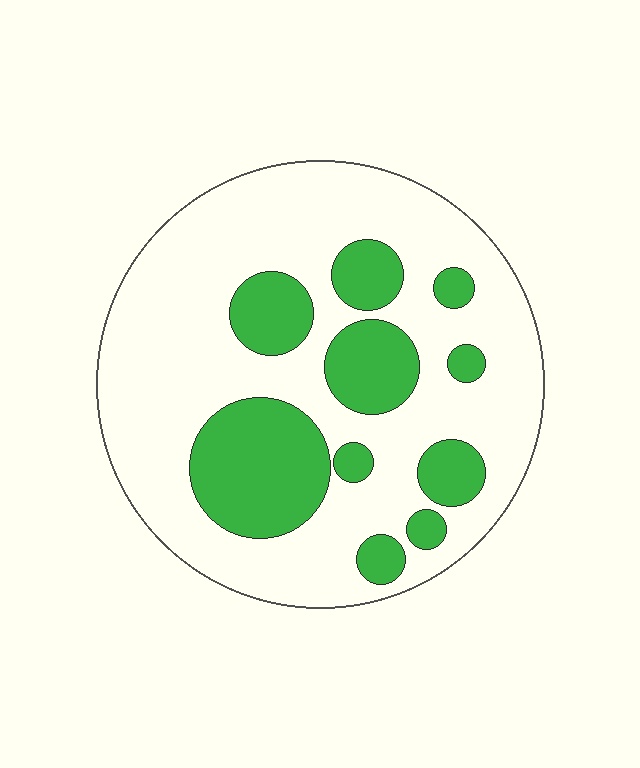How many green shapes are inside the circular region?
10.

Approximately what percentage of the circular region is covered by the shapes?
Approximately 30%.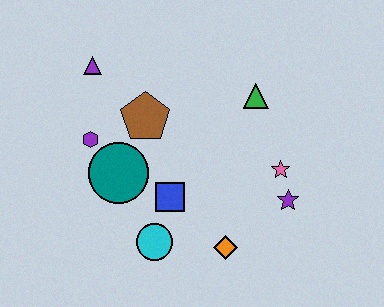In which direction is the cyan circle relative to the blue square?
The cyan circle is below the blue square.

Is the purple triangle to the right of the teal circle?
No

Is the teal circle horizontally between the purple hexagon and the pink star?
Yes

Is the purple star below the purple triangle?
Yes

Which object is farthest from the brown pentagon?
The purple star is farthest from the brown pentagon.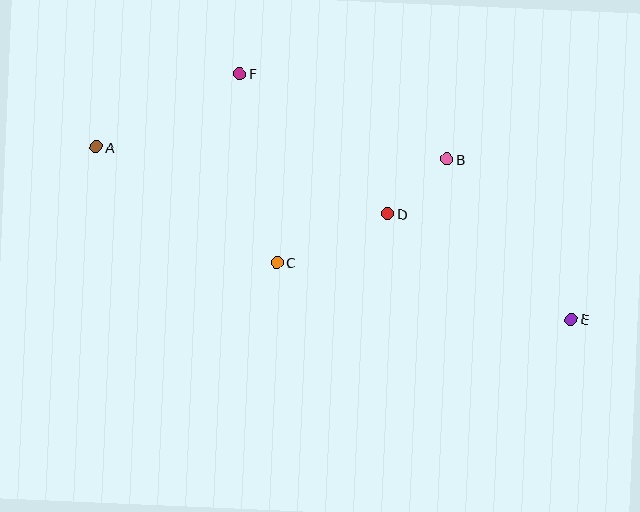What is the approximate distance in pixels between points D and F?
The distance between D and F is approximately 204 pixels.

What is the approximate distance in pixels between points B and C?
The distance between B and C is approximately 199 pixels.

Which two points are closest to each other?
Points B and D are closest to each other.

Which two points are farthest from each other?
Points A and E are farthest from each other.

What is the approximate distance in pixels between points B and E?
The distance between B and E is approximately 203 pixels.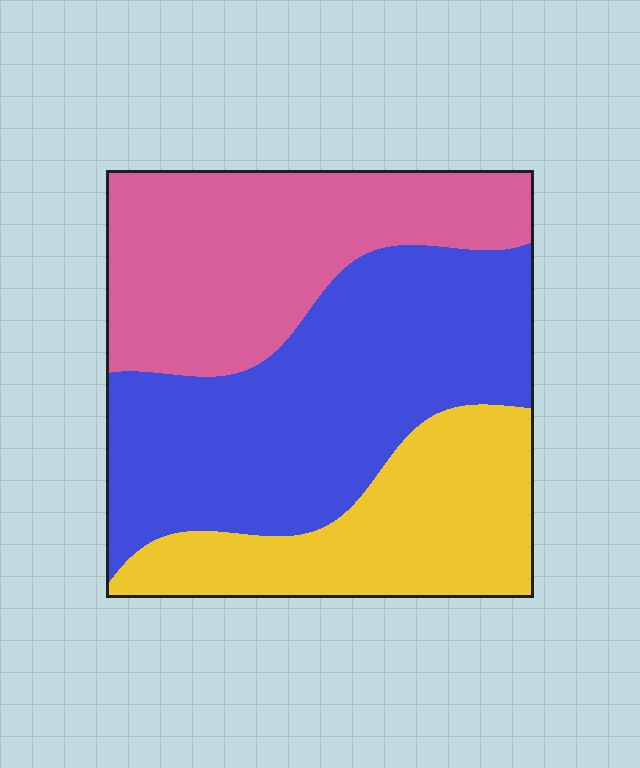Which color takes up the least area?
Yellow, at roughly 25%.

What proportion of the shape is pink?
Pink covers 32% of the shape.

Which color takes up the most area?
Blue, at roughly 45%.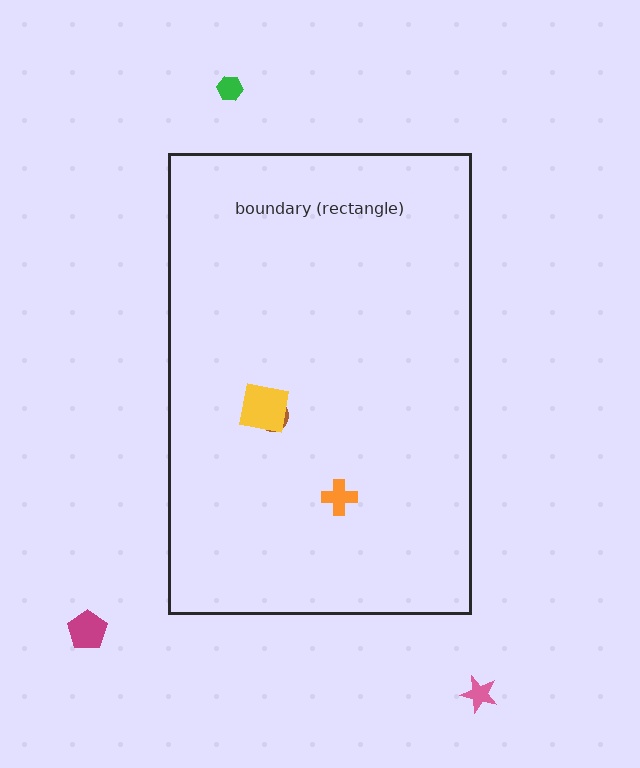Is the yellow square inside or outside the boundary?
Inside.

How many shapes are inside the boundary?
3 inside, 3 outside.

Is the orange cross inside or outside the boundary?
Inside.